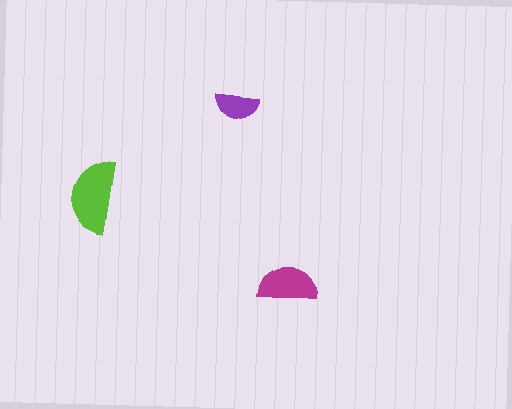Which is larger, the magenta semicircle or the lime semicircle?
The lime one.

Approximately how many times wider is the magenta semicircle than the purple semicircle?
About 1.5 times wider.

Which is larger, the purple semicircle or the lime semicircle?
The lime one.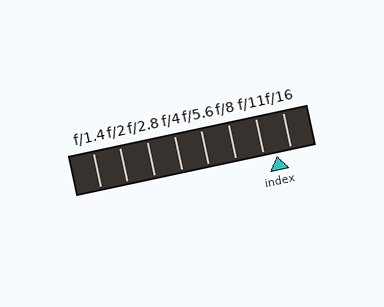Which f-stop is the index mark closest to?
The index mark is closest to f/11.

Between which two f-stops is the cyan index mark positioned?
The index mark is between f/11 and f/16.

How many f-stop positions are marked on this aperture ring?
There are 8 f-stop positions marked.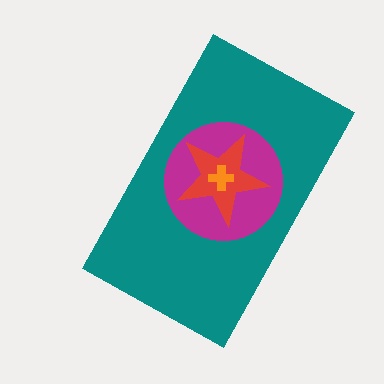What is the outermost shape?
The teal rectangle.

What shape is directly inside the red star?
The orange cross.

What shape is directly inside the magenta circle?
The red star.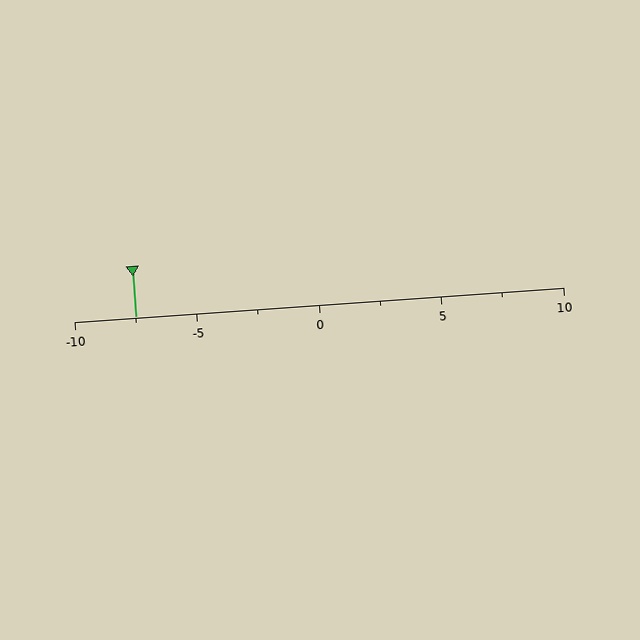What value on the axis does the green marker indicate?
The marker indicates approximately -7.5.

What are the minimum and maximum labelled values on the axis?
The axis runs from -10 to 10.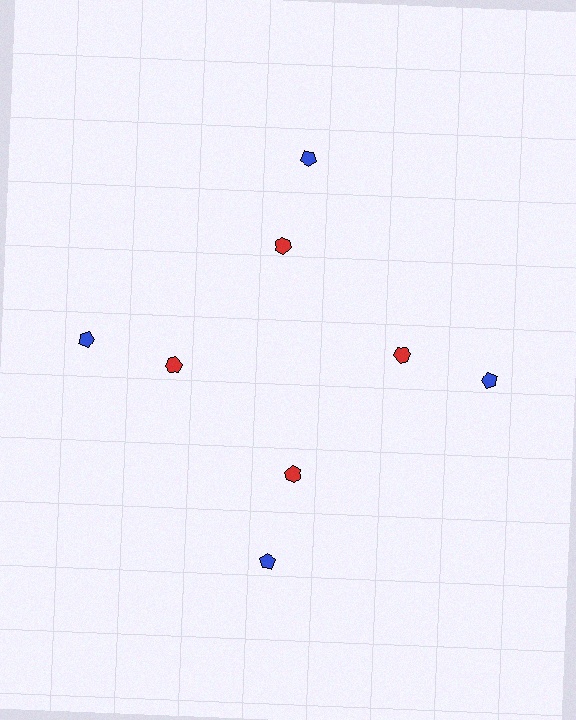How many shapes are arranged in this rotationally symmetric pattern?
There are 8 shapes, arranged in 4 groups of 2.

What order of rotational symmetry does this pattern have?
This pattern has 4-fold rotational symmetry.